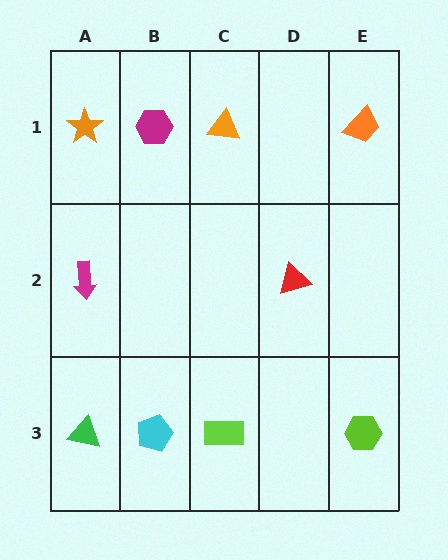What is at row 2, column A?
A magenta arrow.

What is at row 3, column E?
A lime hexagon.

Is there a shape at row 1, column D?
No, that cell is empty.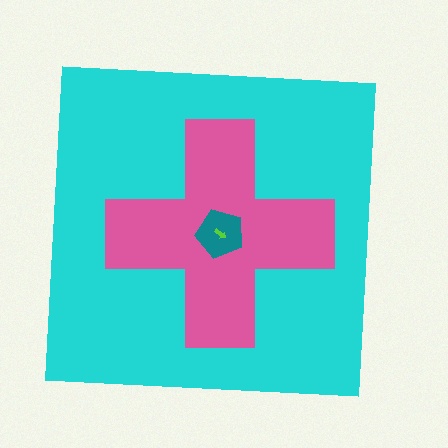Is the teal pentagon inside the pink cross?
Yes.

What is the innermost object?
The lime arrow.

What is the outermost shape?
The cyan square.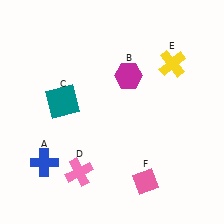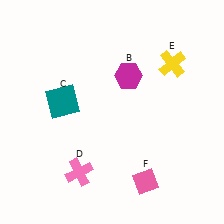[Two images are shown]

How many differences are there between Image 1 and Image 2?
There is 1 difference between the two images.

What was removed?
The blue cross (A) was removed in Image 2.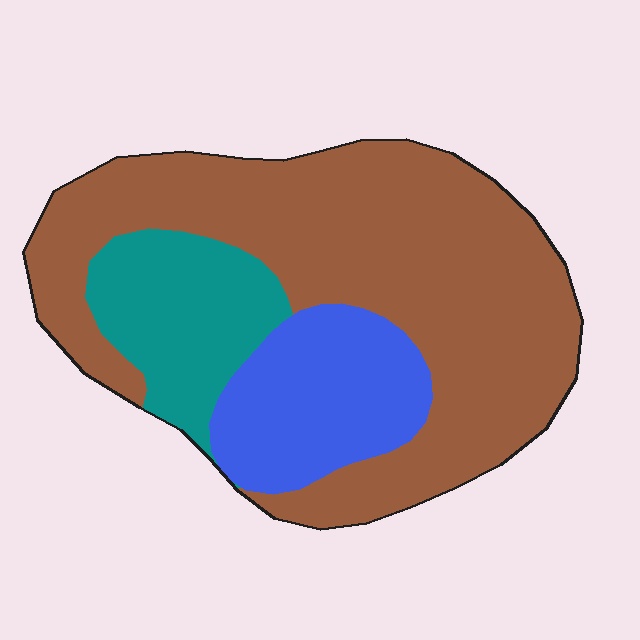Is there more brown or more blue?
Brown.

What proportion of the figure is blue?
Blue takes up between a sixth and a third of the figure.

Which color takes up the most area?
Brown, at roughly 65%.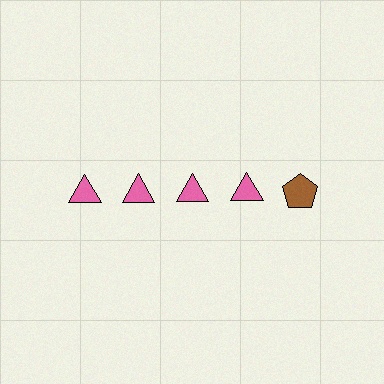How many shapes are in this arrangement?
There are 5 shapes arranged in a grid pattern.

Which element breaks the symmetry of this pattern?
The brown pentagon in the top row, rightmost column breaks the symmetry. All other shapes are pink triangles.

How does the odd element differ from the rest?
It differs in both color (brown instead of pink) and shape (pentagon instead of triangle).